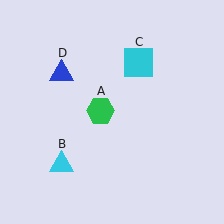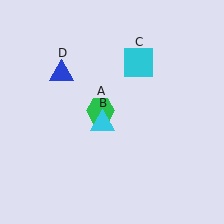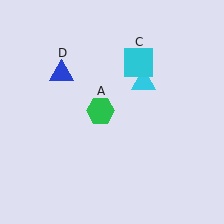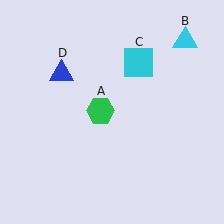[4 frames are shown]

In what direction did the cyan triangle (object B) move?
The cyan triangle (object B) moved up and to the right.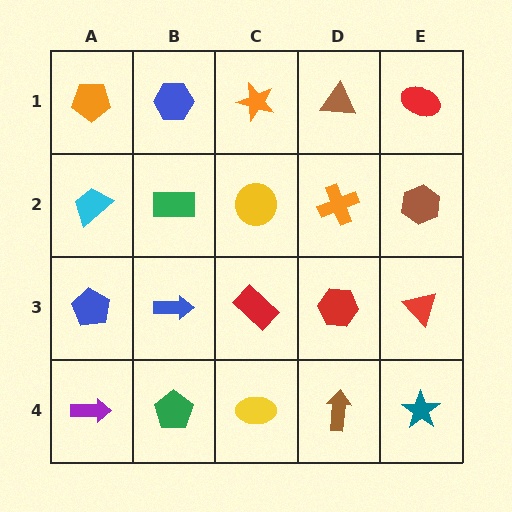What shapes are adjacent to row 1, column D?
An orange cross (row 2, column D), an orange star (row 1, column C), a red ellipse (row 1, column E).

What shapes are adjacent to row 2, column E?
A red ellipse (row 1, column E), a red triangle (row 3, column E), an orange cross (row 2, column D).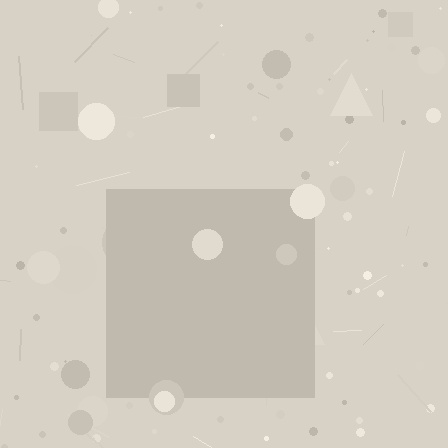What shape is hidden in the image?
A square is hidden in the image.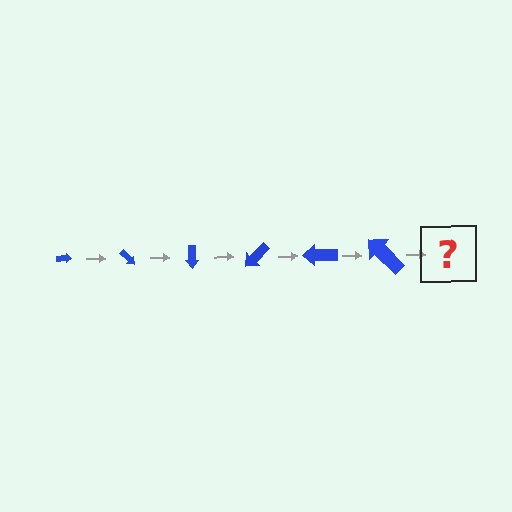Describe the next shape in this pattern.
It should be an arrow, larger than the previous one and rotated 270 degrees from the start.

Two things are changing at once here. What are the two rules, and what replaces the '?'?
The two rules are that the arrow grows larger each step and it rotates 45 degrees each step. The '?' should be an arrow, larger than the previous one and rotated 270 degrees from the start.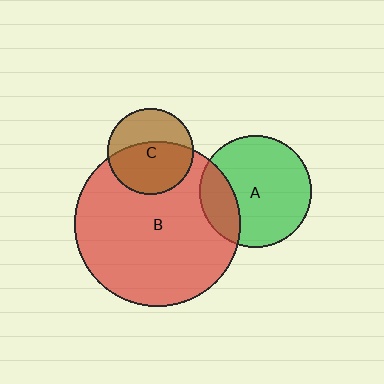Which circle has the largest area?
Circle B (red).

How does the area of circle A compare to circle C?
Approximately 1.7 times.